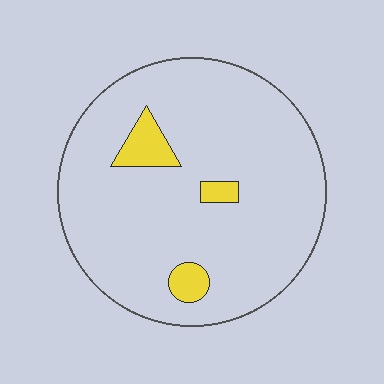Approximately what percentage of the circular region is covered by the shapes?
Approximately 10%.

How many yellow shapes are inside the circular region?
3.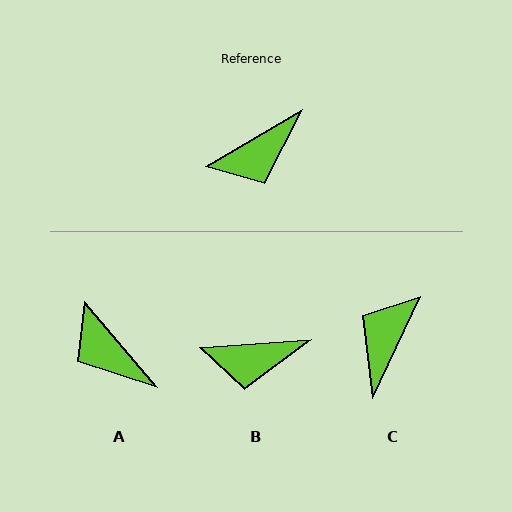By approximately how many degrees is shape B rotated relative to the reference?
Approximately 26 degrees clockwise.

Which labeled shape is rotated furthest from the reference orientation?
C, about 146 degrees away.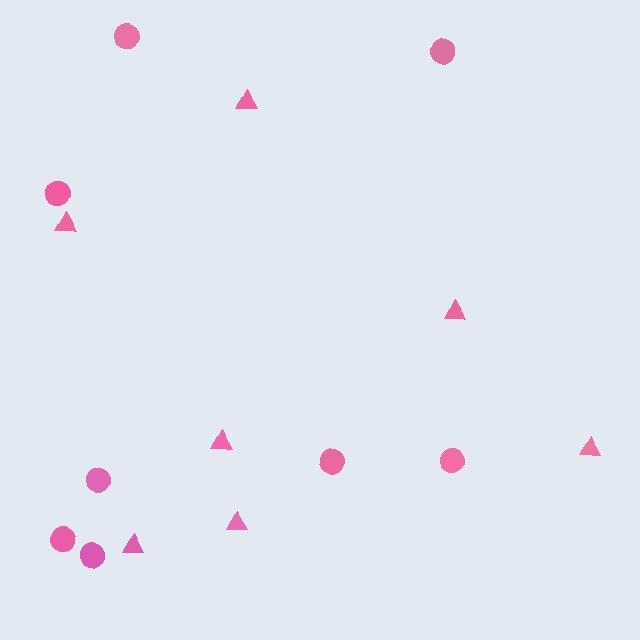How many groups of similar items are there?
There are 2 groups: one group of triangles (7) and one group of circles (8).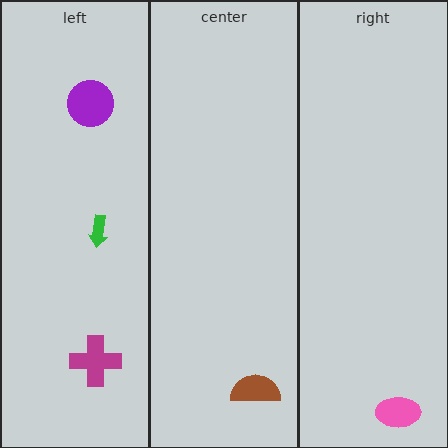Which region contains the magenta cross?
The left region.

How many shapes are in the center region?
1.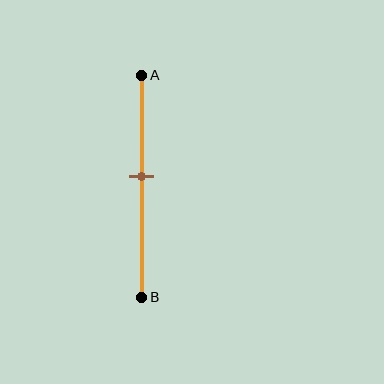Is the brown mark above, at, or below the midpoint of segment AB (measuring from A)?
The brown mark is above the midpoint of segment AB.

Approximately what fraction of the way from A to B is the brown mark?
The brown mark is approximately 45% of the way from A to B.